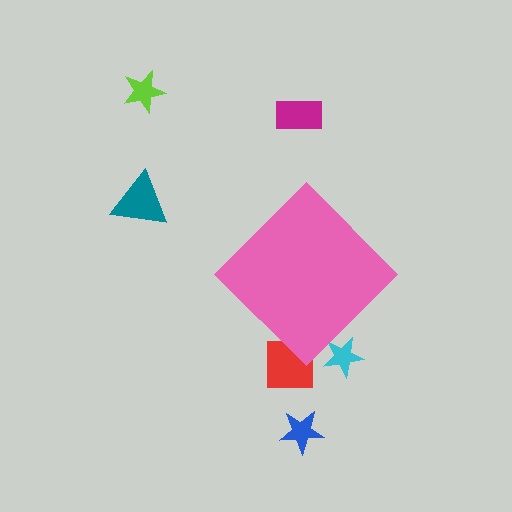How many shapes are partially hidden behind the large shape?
2 shapes are partially hidden.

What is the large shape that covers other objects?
A pink diamond.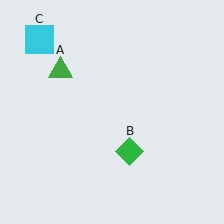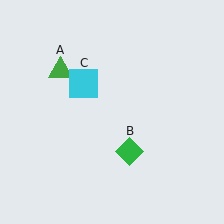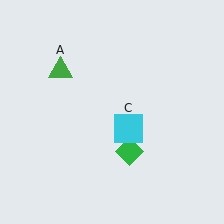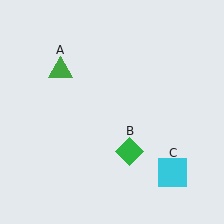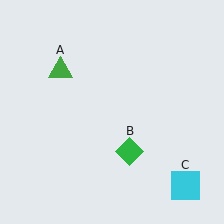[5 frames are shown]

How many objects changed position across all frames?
1 object changed position: cyan square (object C).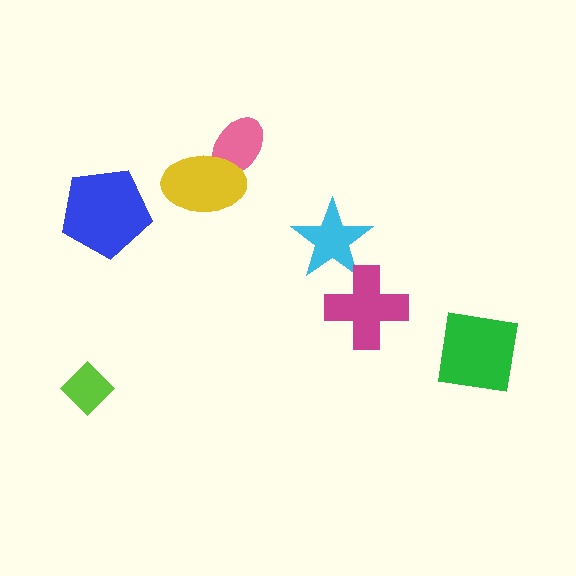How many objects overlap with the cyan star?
1 object overlaps with the cyan star.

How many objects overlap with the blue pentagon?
0 objects overlap with the blue pentagon.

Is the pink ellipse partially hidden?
Yes, it is partially covered by another shape.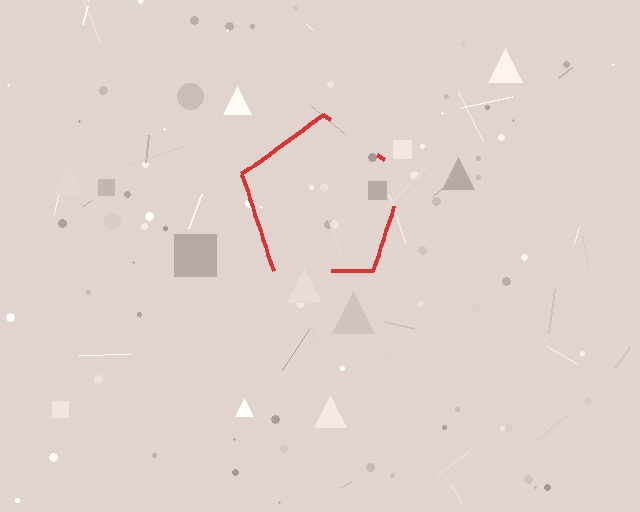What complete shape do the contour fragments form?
The contour fragments form a pentagon.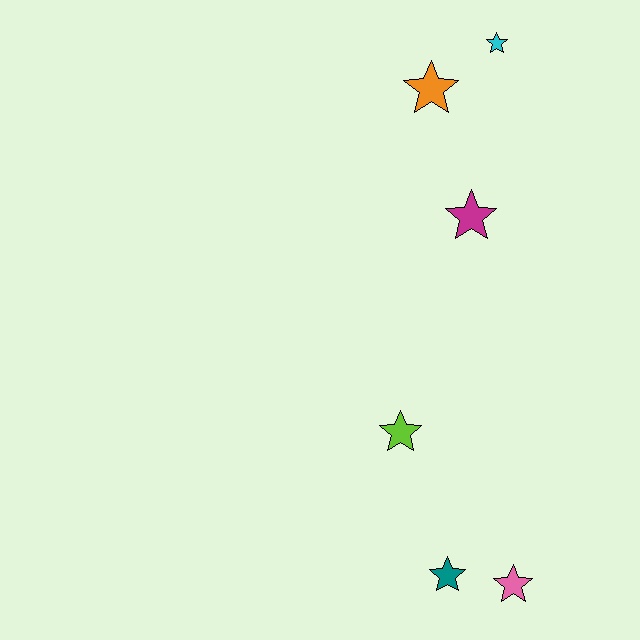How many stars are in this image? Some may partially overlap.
There are 6 stars.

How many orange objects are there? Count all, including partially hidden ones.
There is 1 orange object.